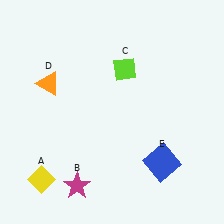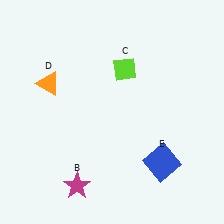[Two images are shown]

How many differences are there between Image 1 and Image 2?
There is 1 difference between the two images.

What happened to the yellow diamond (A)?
The yellow diamond (A) was removed in Image 2. It was in the bottom-left area of Image 1.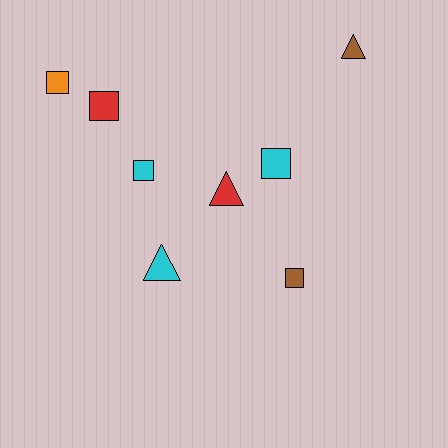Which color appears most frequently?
Cyan, with 3 objects.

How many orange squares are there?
There is 1 orange square.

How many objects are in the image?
There are 8 objects.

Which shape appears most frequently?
Square, with 5 objects.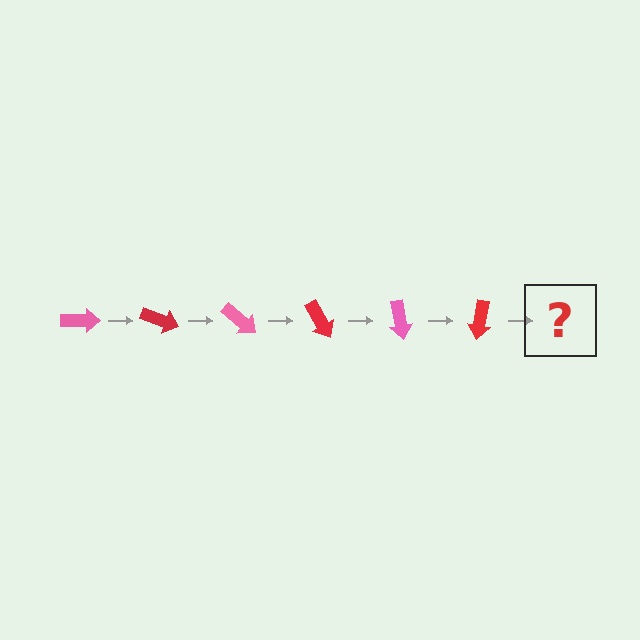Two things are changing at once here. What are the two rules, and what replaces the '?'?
The two rules are that it rotates 20 degrees each step and the color cycles through pink and red. The '?' should be a pink arrow, rotated 120 degrees from the start.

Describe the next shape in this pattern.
It should be a pink arrow, rotated 120 degrees from the start.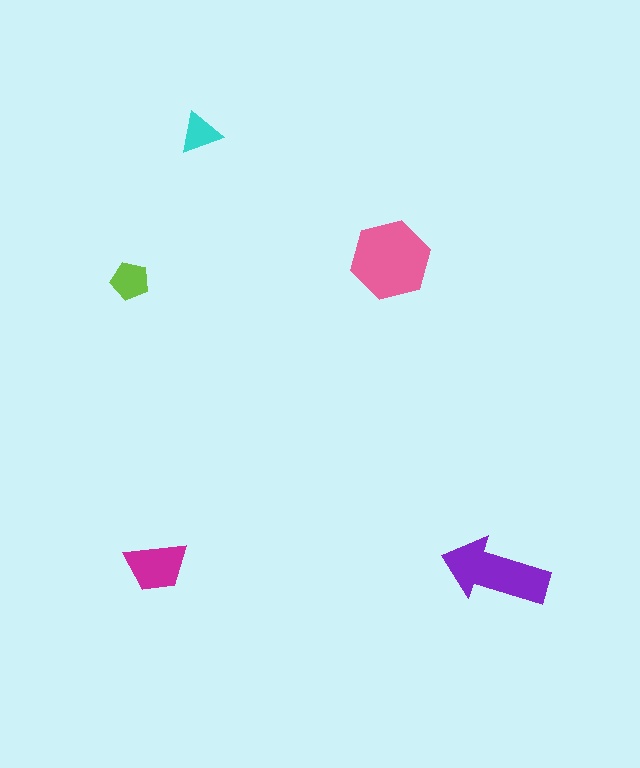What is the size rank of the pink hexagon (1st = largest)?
1st.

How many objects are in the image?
There are 5 objects in the image.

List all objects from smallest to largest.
The cyan triangle, the lime pentagon, the magenta trapezoid, the purple arrow, the pink hexagon.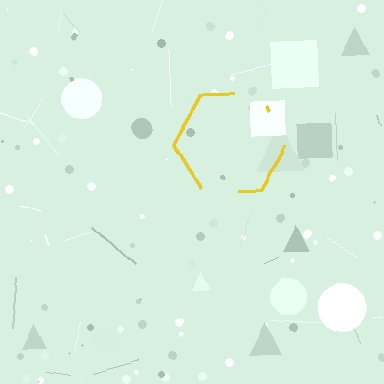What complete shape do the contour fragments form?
The contour fragments form a hexagon.